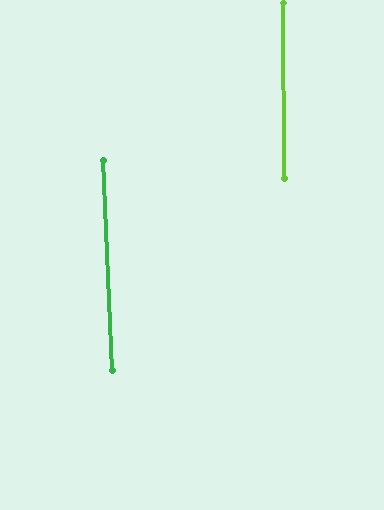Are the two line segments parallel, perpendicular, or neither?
Parallel — their directions differ by only 2.0°.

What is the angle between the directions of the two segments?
Approximately 2 degrees.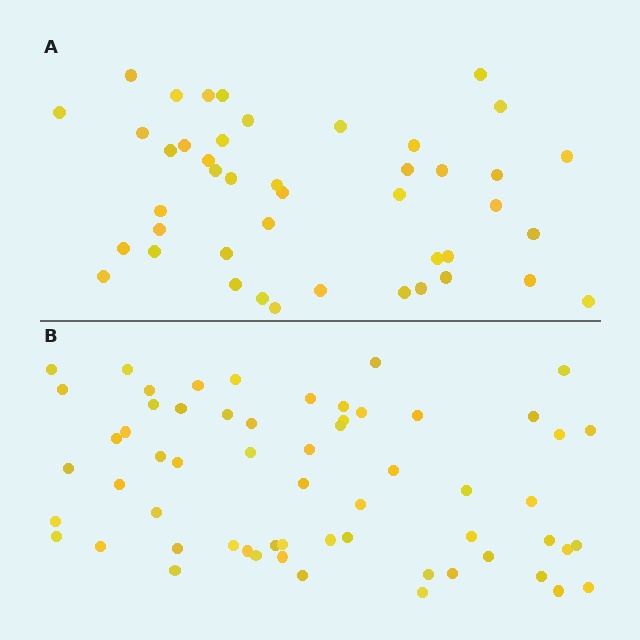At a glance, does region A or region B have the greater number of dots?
Region B (the bottom region) has more dots.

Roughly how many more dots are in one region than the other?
Region B has approximately 15 more dots than region A.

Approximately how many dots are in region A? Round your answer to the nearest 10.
About 40 dots. (The exact count is 44, which rounds to 40.)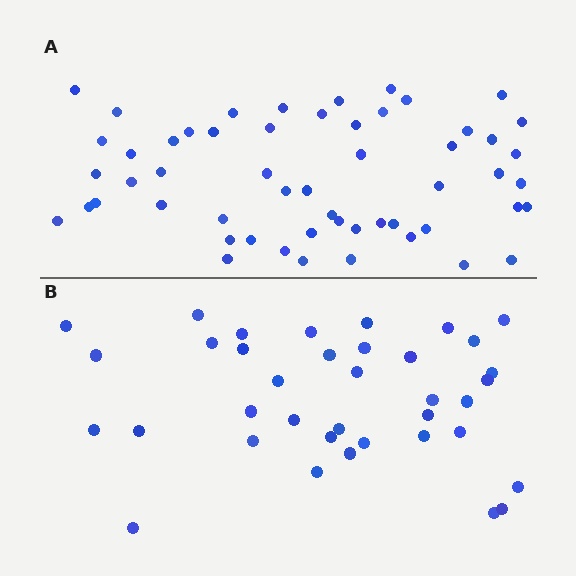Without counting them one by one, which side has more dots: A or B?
Region A (the top region) has more dots.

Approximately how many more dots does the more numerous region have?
Region A has approximately 20 more dots than region B.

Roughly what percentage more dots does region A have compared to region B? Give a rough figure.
About 50% more.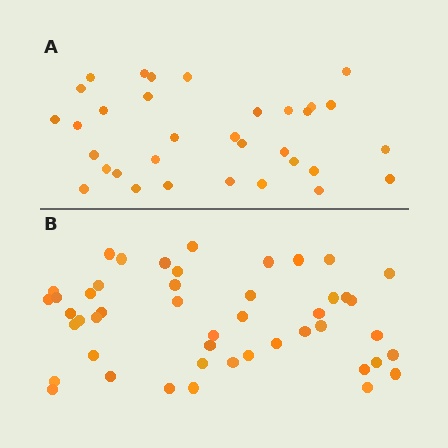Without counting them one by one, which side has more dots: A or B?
Region B (the bottom region) has more dots.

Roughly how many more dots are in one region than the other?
Region B has approximately 15 more dots than region A.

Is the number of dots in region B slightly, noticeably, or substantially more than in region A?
Region B has noticeably more, but not dramatically so. The ratio is roughly 1.4 to 1.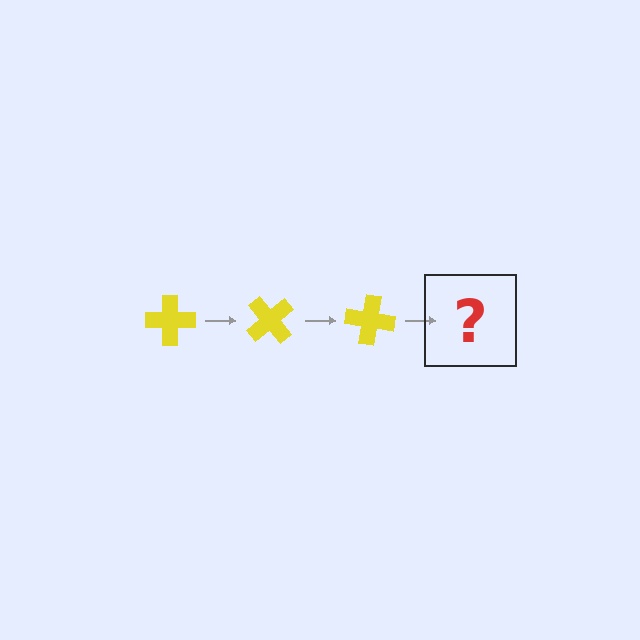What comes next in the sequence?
The next element should be a yellow cross rotated 150 degrees.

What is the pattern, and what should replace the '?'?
The pattern is that the cross rotates 50 degrees each step. The '?' should be a yellow cross rotated 150 degrees.